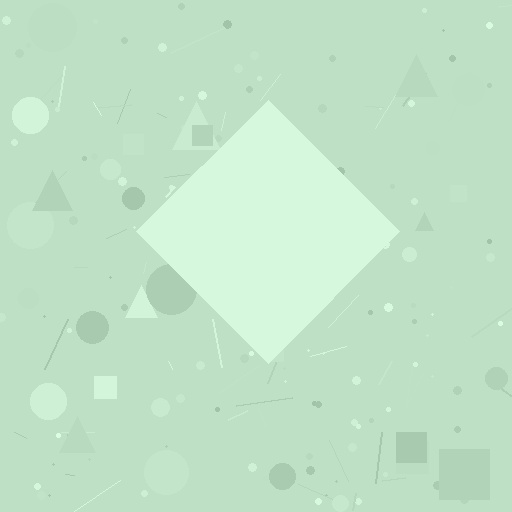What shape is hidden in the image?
A diamond is hidden in the image.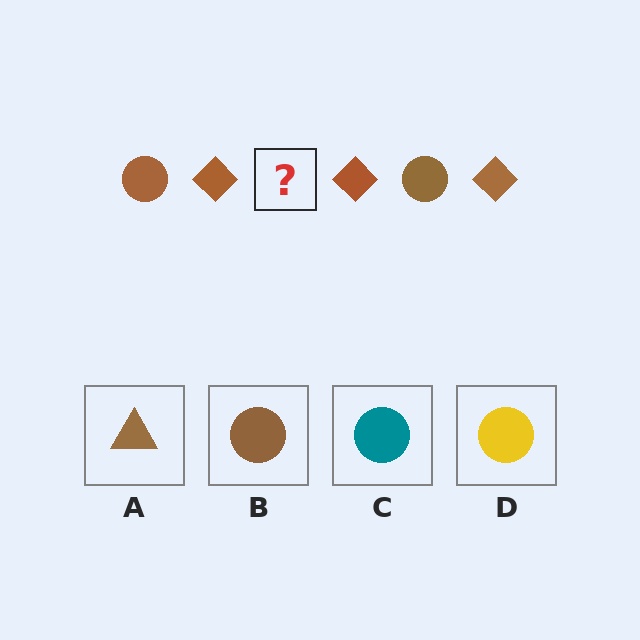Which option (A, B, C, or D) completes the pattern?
B.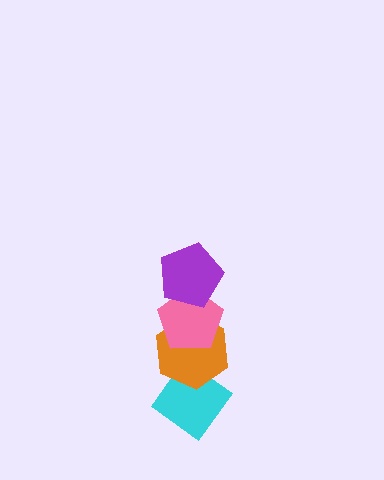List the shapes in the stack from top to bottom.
From top to bottom: the purple pentagon, the pink pentagon, the orange hexagon, the cyan diamond.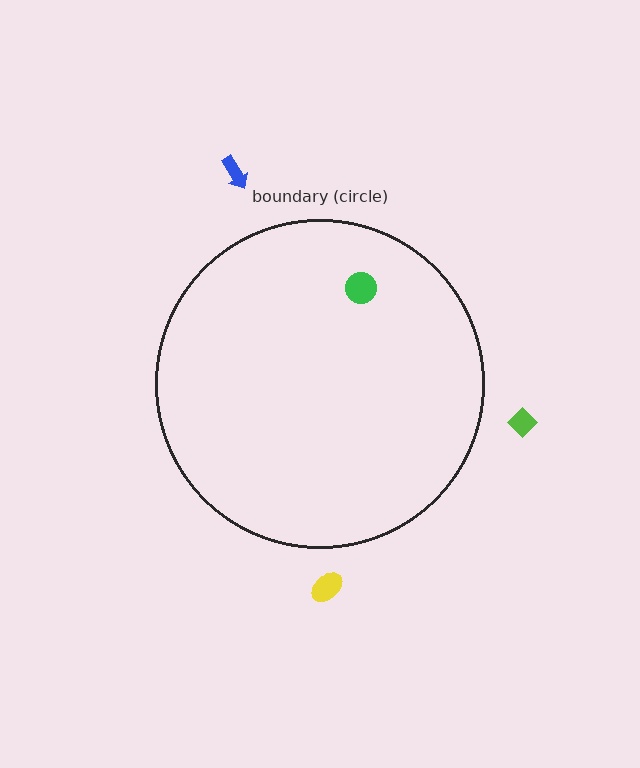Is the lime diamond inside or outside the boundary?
Outside.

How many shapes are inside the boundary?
1 inside, 3 outside.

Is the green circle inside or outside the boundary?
Inside.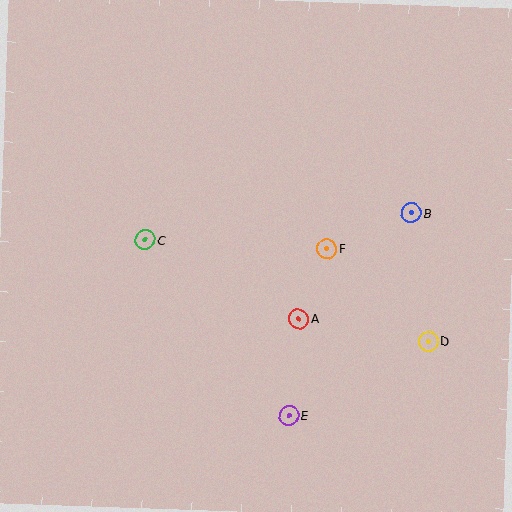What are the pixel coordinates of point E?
Point E is at (289, 416).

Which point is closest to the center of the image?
Point F at (327, 249) is closest to the center.